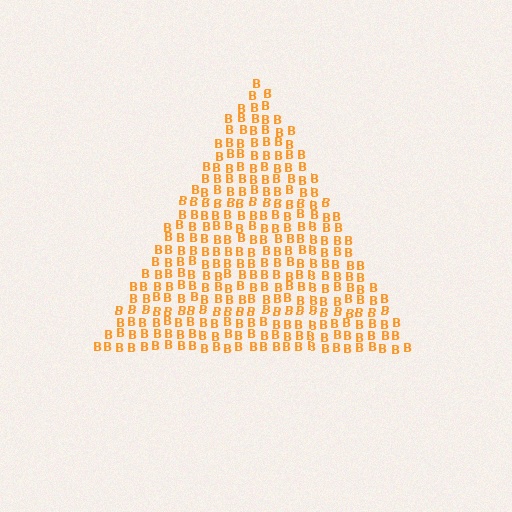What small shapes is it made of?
It is made of small letter B's.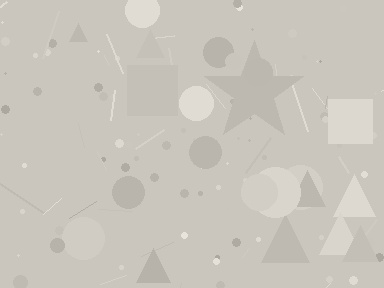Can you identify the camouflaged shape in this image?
The camouflaged shape is a star.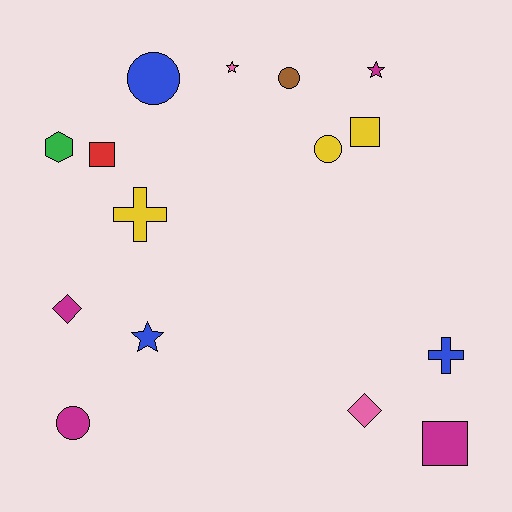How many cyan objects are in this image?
There are no cyan objects.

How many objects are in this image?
There are 15 objects.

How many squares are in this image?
There are 3 squares.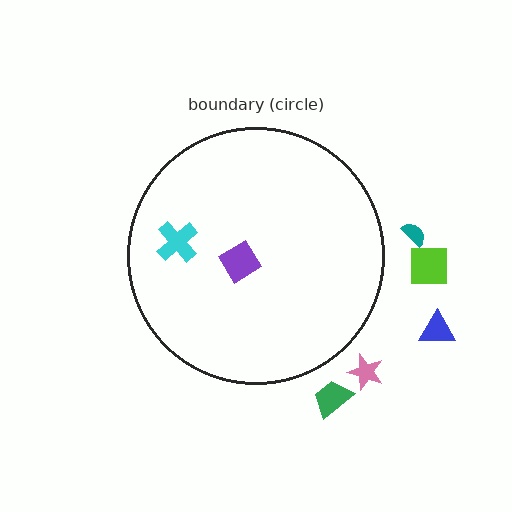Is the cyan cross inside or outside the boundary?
Inside.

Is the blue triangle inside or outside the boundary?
Outside.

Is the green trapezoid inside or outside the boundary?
Outside.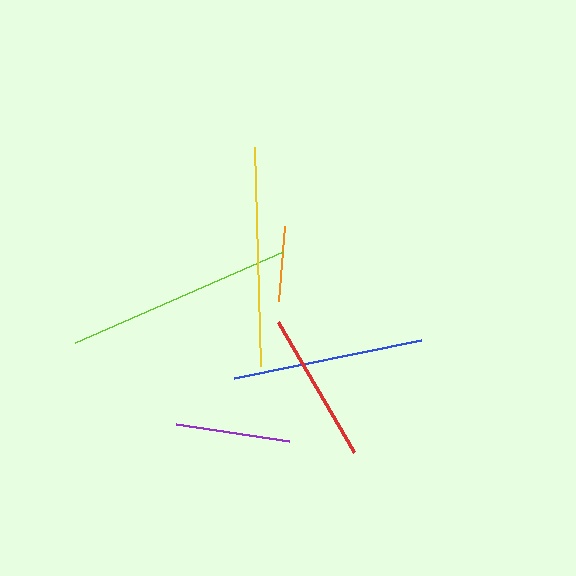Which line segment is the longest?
The lime line is the longest at approximately 228 pixels.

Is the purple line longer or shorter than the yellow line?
The yellow line is longer than the purple line.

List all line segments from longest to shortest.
From longest to shortest: lime, yellow, blue, red, purple, orange.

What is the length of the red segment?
The red segment is approximately 150 pixels long.